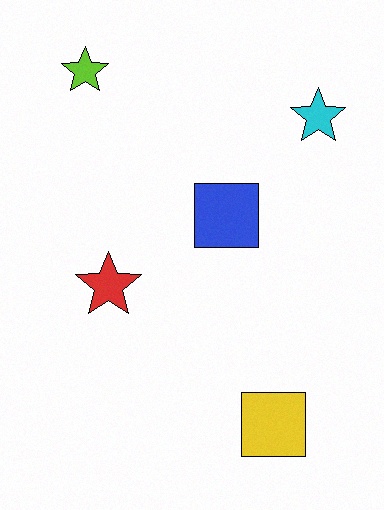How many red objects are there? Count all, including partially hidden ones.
There is 1 red object.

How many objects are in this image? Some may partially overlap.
There are 5 objects.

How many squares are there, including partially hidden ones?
There are 2 squares.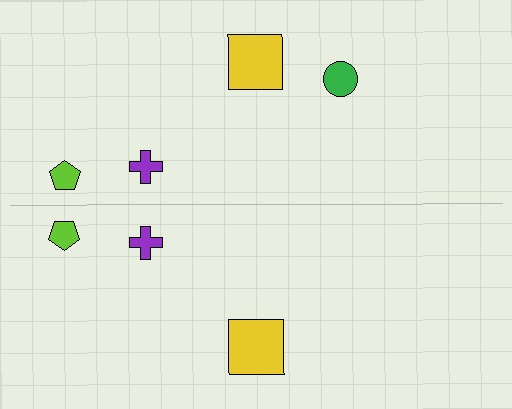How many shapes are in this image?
There are 7 shapes in this image.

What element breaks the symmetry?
A green circle is missing from the bottom side.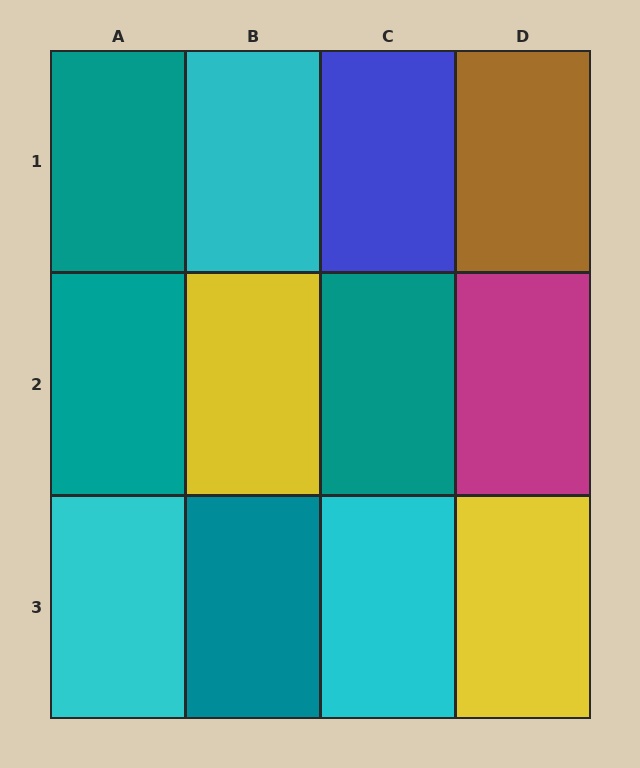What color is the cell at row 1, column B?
Cyan.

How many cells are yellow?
2 cells are yellow.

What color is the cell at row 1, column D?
Brown.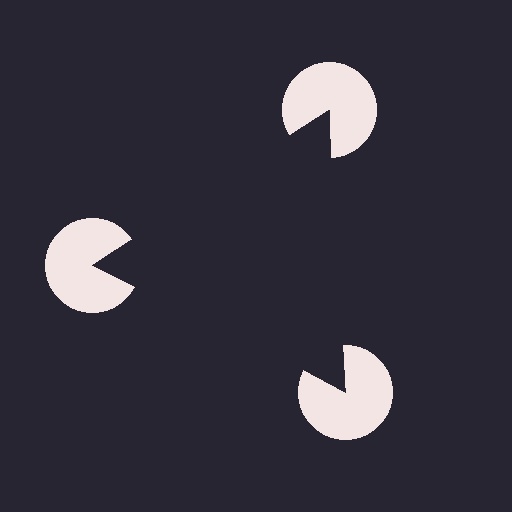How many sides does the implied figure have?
3 sides.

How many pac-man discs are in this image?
There are 3 — one at each vertex of the illusory triangle.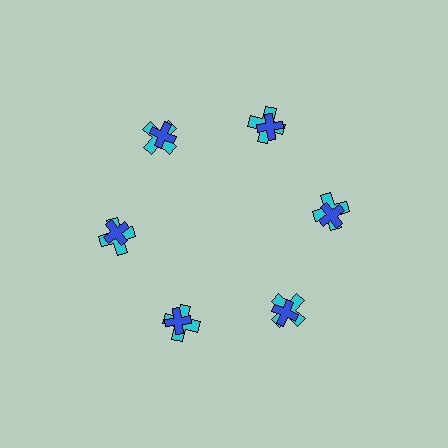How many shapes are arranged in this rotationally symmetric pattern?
There are 12 shapes, arranged in 6 groups of 2.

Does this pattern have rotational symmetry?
Yes, this pattern has 6-fold rotational symmetry. It looks the same after rotating 60 degrees around the center.